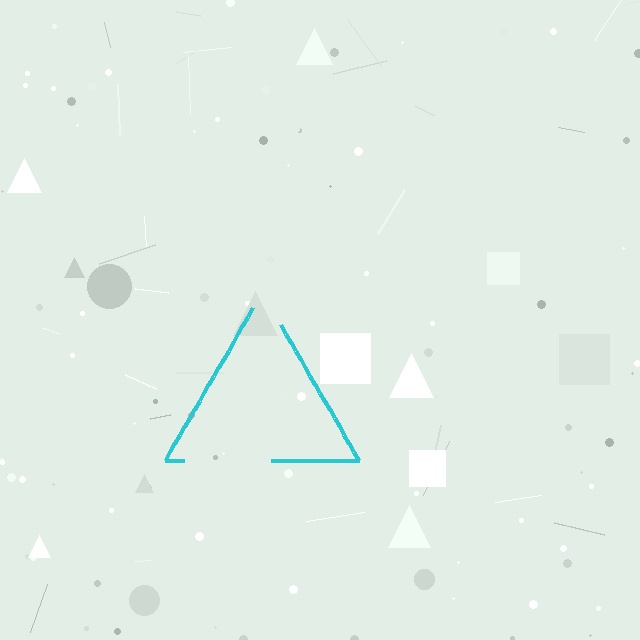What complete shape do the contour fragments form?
The contour fragments form a triangle.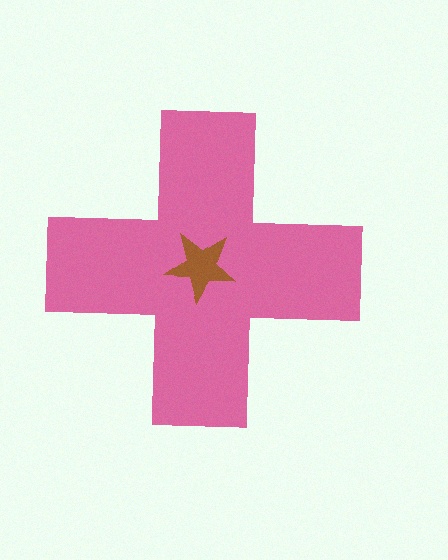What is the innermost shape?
The brown star.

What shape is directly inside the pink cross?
The brown star.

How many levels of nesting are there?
2.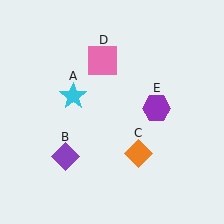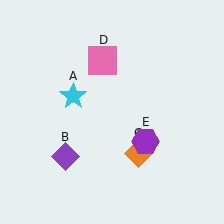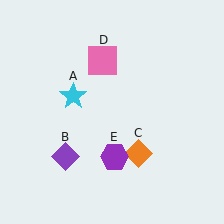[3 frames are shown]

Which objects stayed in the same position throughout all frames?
Cyan star (object A) and purple diamond (object B) and orange diamond (object C) and pink square (object D) remained stationary.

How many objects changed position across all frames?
1 object changed position: purple hexagon (object E).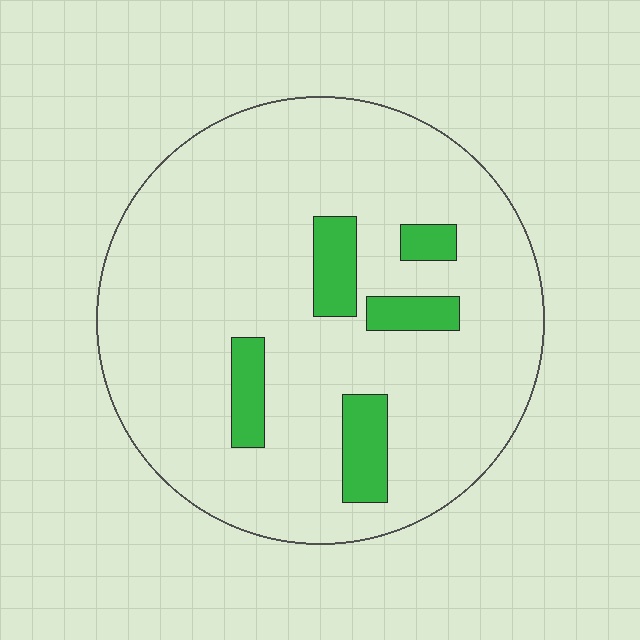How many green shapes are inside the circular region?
5.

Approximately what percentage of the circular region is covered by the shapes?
Approximately 10%.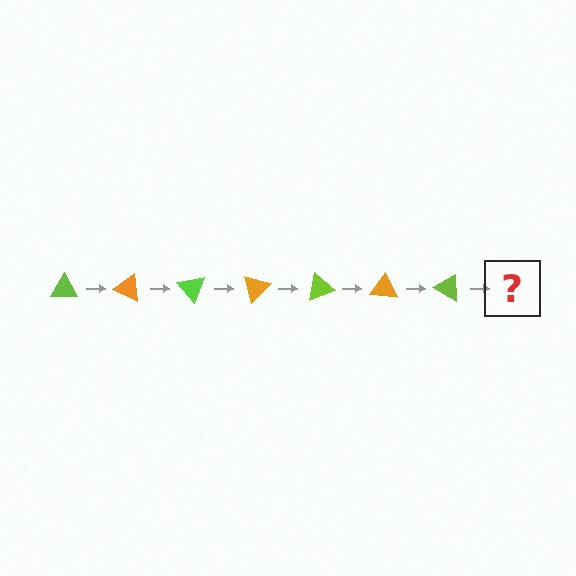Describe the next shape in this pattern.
It should be an orange triangle, rotated 175 degrees from the start.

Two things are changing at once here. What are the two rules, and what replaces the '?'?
The two rules are that it rotates 25 degrees each step and the color cycles through lime and orange. The '?' should be an orange triangle, rotated 175 degrees from the start.